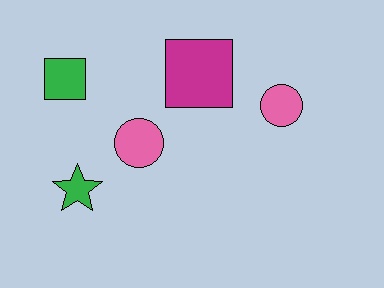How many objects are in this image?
There are 5 objects.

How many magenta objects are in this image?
There is 1 magenta object.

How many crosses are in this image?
There are no crosses.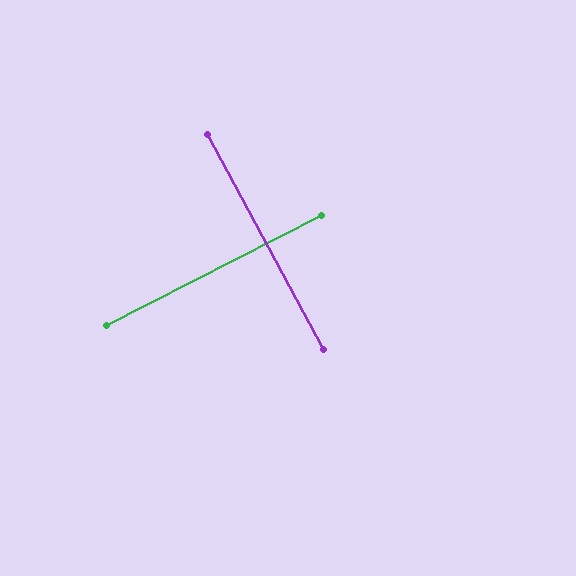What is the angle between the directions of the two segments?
Approximately 89 degrees.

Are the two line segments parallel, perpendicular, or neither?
Perpendicular — they meet at approximately 89°.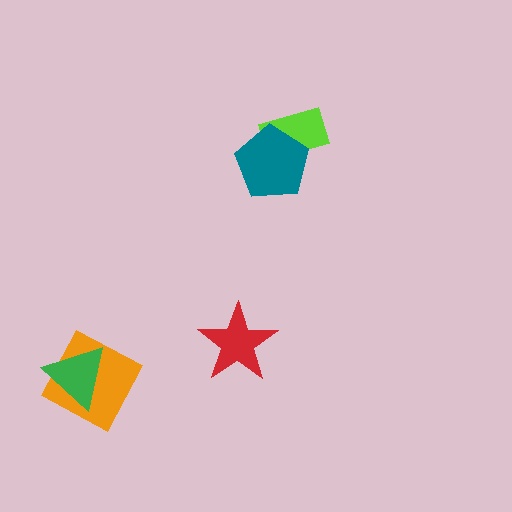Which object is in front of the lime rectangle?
The teal pentagon is in front of the lime rectangle.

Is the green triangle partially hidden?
No, no other shape covers it.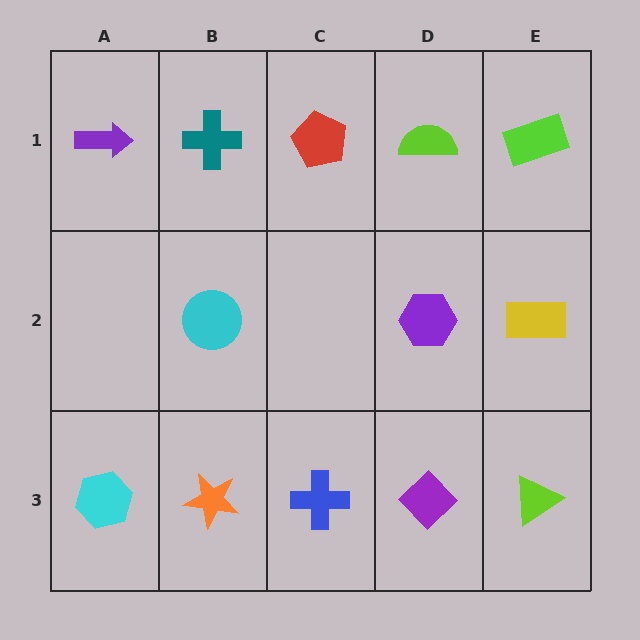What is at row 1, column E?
A lime rectangle.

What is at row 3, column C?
A blue cross.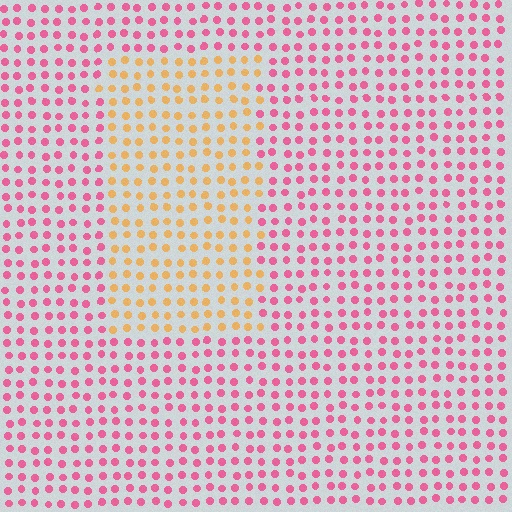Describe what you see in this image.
The image is filled with small pink elements in a uniform arrangement. A rectangle-shaped region is visible where the elements are tinted to a slightly different hue, forming a subtle color boundary.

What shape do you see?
I see a rectangle.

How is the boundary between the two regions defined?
The boundary is defined purely by a slight shift in hue (about 60 degrees). Spacing, size, and orientation are identical on both sides.